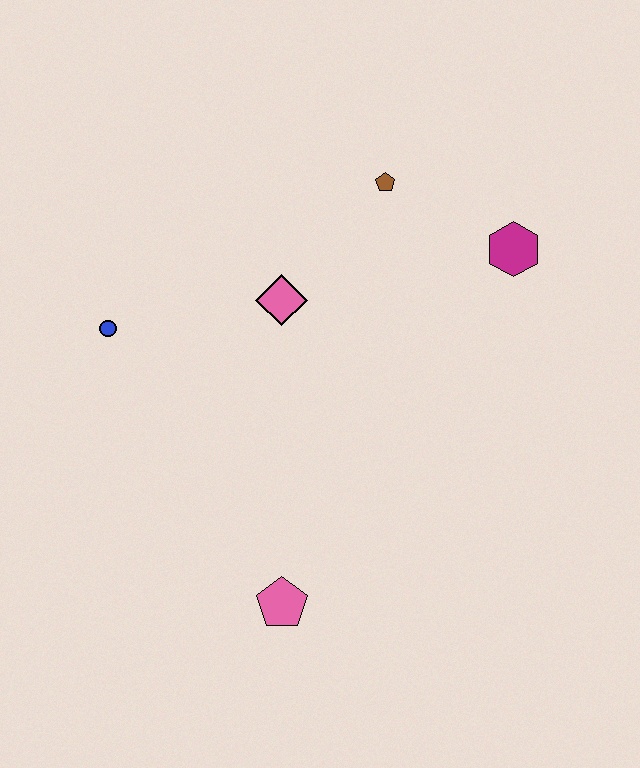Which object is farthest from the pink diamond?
The pink pentagon is farthest from the pink diamond.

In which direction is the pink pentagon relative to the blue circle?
The pink pentagon is below the blue circle.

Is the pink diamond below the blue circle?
No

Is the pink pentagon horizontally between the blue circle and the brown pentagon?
Yes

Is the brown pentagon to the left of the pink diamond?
No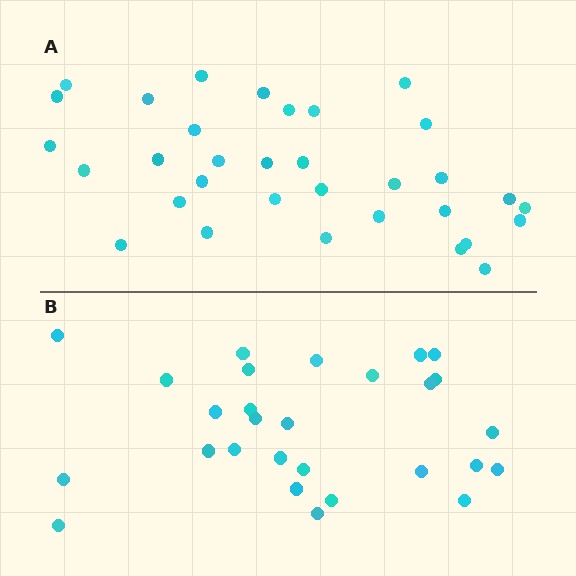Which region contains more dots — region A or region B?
Region A (the top region) has more dots.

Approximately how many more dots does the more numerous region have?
Region A has about 5 more dots than region B.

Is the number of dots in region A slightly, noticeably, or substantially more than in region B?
Region A has only slightly more — the two regions are fairly close. The ratio is roughly 1.2 to 1.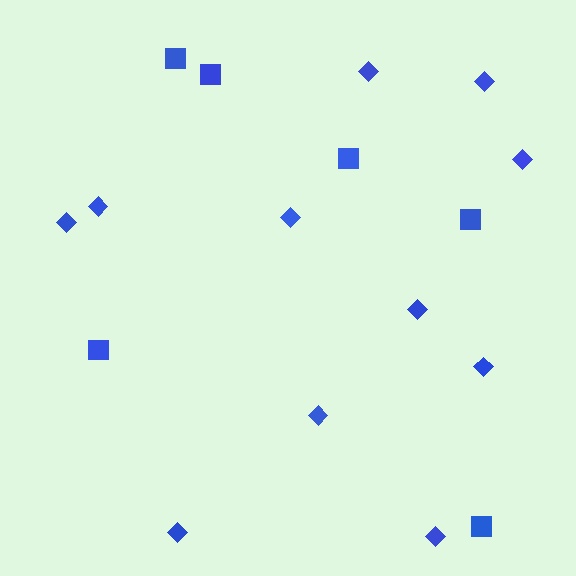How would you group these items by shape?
There are 2 groups: one group of diamonds (11) and one group of squares (6).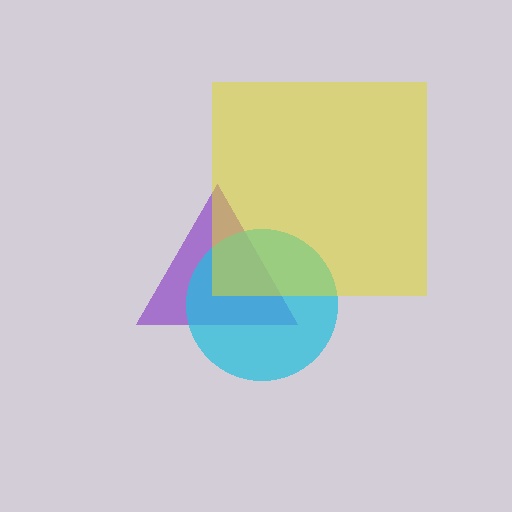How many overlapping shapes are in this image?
There are 3 overlapping shapes in the image.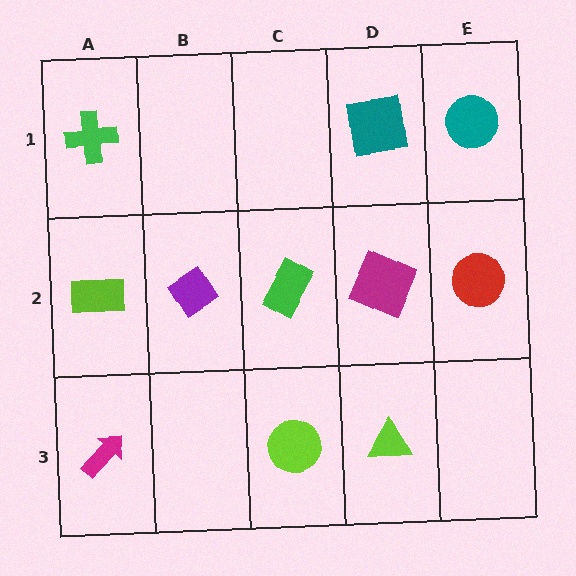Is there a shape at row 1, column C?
No, that cell is empty.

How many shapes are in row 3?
3 shapes.